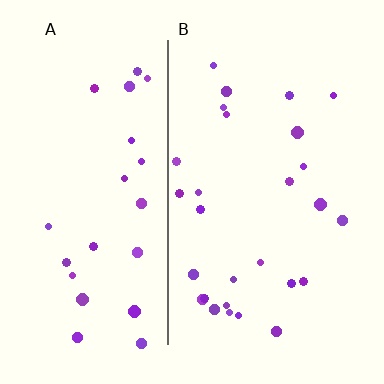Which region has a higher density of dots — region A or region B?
B (the right).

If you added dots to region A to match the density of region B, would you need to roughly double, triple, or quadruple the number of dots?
Approximately double.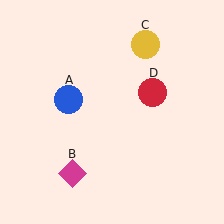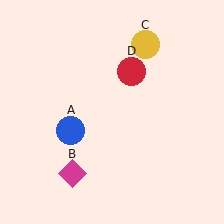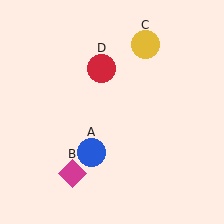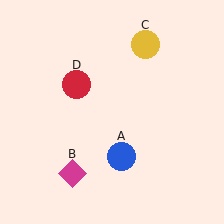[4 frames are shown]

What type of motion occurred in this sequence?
The blue circle (object A), red circle (object D) rotated counterclockwise around the center of the scene.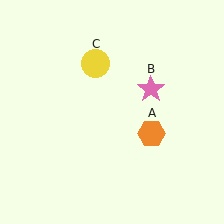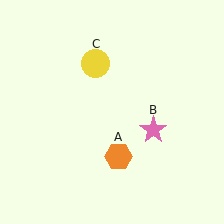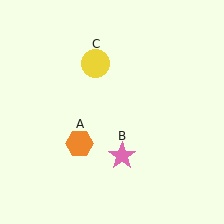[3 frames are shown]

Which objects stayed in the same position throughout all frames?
Yellow circle (object C) remained stationary.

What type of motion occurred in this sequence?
The orange hexagon (object A), pink star (object B) rotated clockwise around the center of the scene.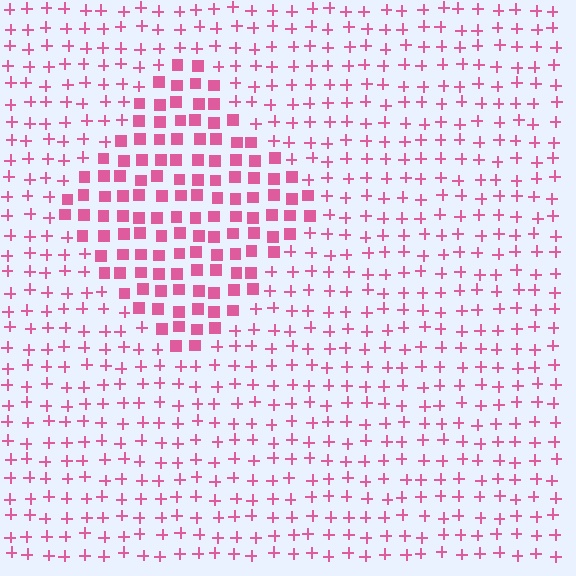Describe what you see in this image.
The image is filled with small pink elements arranged in a uniform grid. A diamond-shaped region contains squares, while the surrounding area contains plus signs. The boundary is defined purely by the change in element shape.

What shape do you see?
I see a diamond.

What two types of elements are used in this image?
The image uses squares inside the diamond region and plus signs outside it.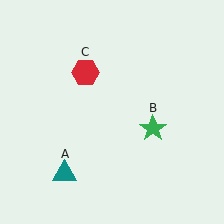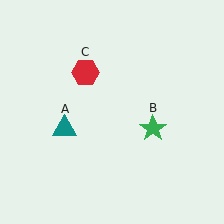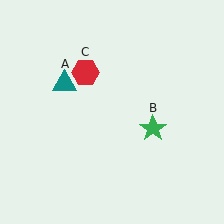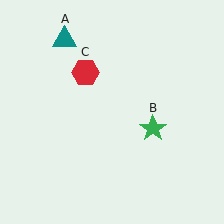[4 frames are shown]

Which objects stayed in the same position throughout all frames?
Green star (object B) and red hexagon (object C) remained stationary.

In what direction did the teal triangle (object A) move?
The teal triangle (object A) moved up.